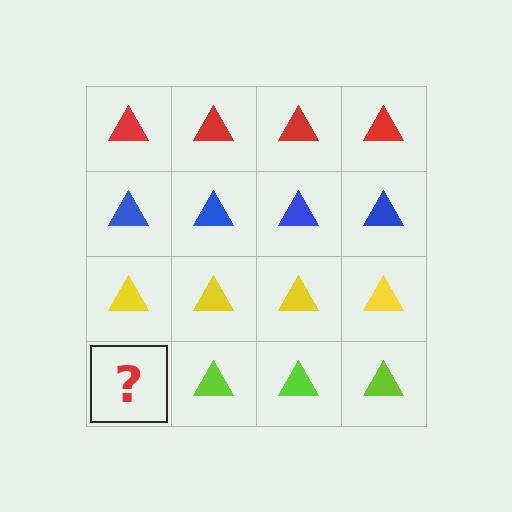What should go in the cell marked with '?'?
The missing cell should contain a lime triangle.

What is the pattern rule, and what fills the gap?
The rule is that each row has a consistent color. The gap should be filled with a lime triangle.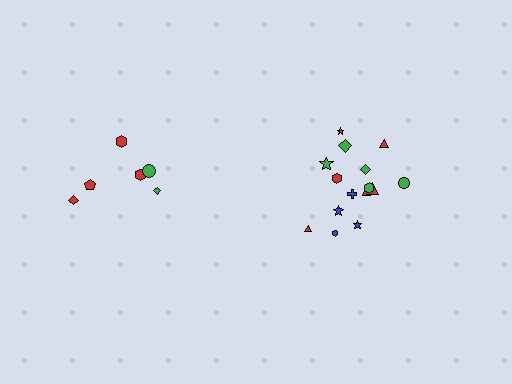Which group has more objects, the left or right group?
The right group.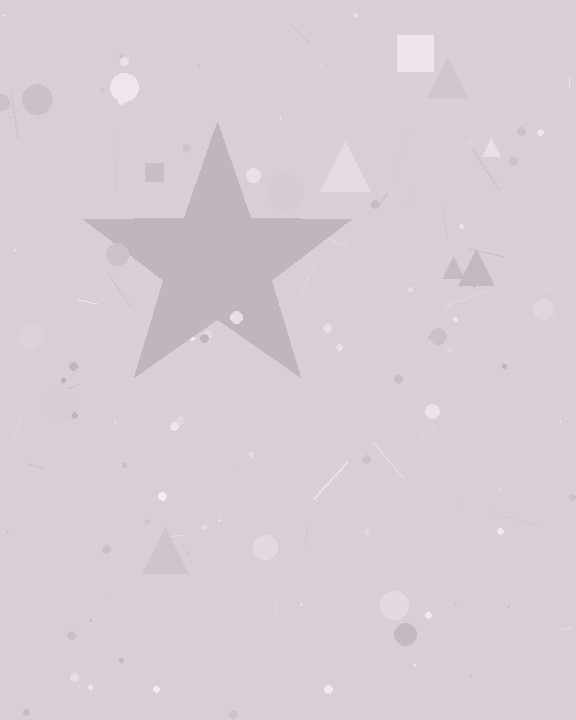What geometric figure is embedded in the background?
A star is embedded in the background.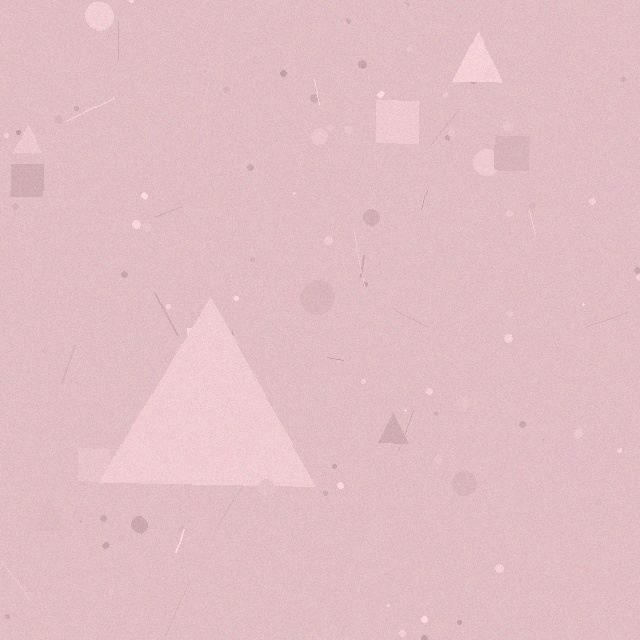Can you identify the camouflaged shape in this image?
The camouflaged shape is a triangle.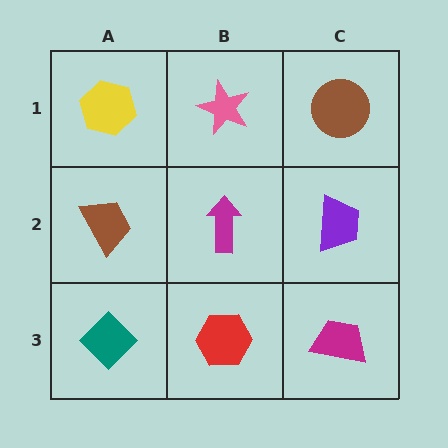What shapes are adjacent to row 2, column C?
A brown circle (row 1, column C), a magenta trapezoid (row 3, column C), a magenta arrow (row 2, column B).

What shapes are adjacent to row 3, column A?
A brown trapezoid (row 2, column A), a red hexagon (row 3, column B).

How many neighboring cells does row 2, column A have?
3.